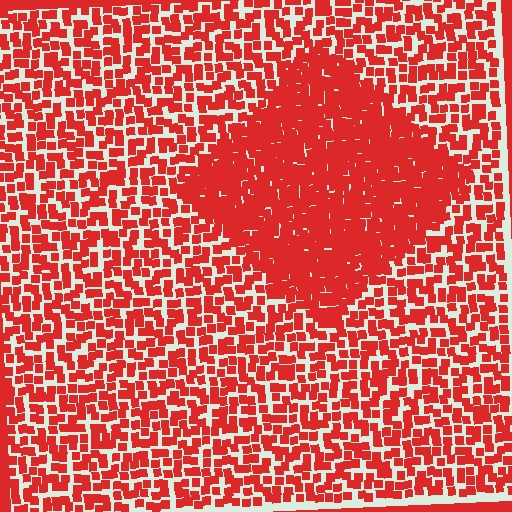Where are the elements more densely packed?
The elements are more densely packed inside the diamond boundary.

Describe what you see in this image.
The image contains small red elements arranged at two different densities. A diamond-shaped region is visible where the elements are more densely packed than the surrounding area.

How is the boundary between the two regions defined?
The boundary is defined by a change in element density (approximately 2.0x ratio). All elements are the same color, size, and shape.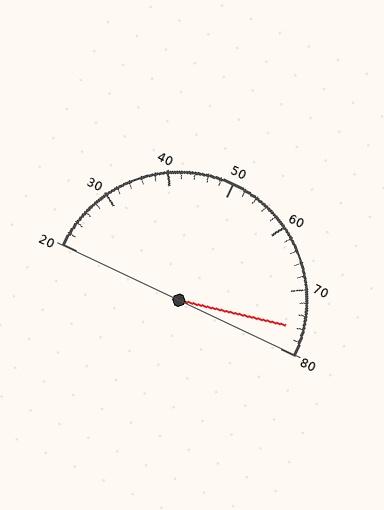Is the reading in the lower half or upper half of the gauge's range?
The reading is in the upper half of the range (20 to 80).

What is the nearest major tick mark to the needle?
The nearest major tick mark is 80.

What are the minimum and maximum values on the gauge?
The gauge ranges from 20 to 80.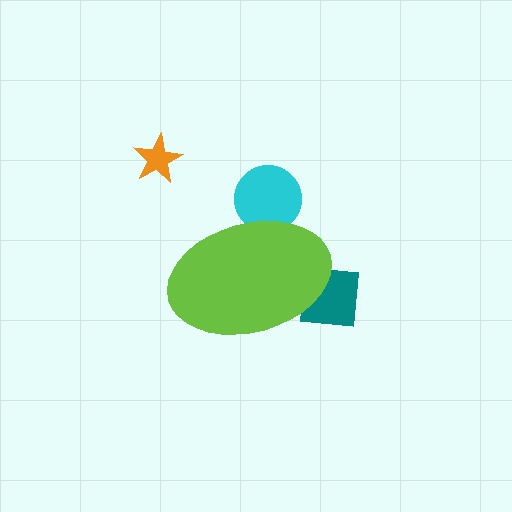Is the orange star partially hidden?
No, the orange star is fully visible.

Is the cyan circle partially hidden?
Yes, the cyan circle is partially hidden behind the lime ellipse.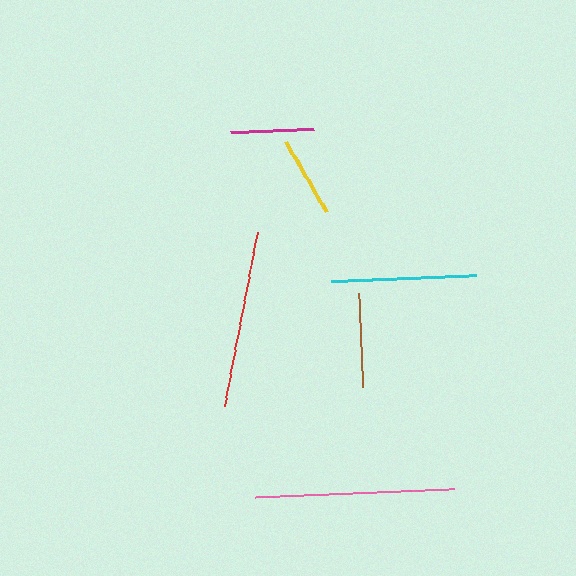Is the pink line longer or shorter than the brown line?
The pink line is longer than the brown line.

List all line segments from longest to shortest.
From longest to shortest: pink, red, cyan, brown, magenta, yellow.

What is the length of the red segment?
The red segment is approximately 176 pixels long.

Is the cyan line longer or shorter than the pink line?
The pink line is longer than the cyan line.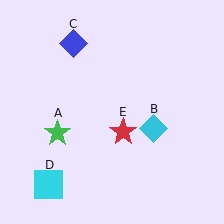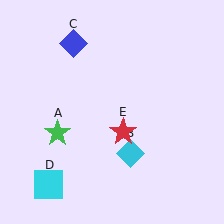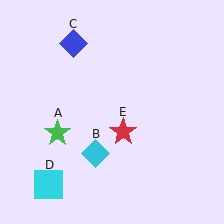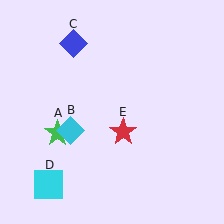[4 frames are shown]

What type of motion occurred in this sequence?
The cyan diamond (object B) rotated clockwise around the center of the scene.